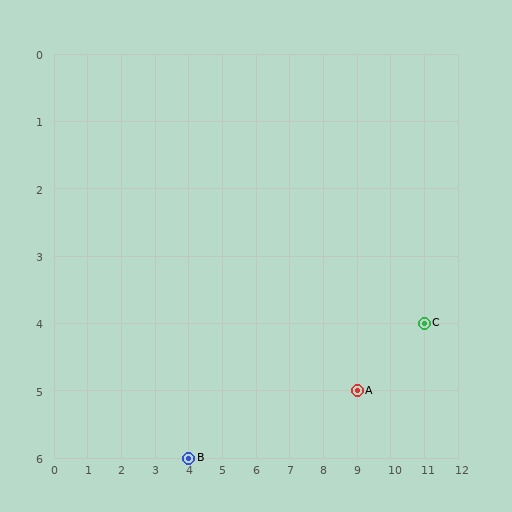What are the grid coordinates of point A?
Point A is at grid coordinates (9, 5).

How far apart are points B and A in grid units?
Points B and A are 5 columns and 1 row apart (about 5.1 grid units diagonally).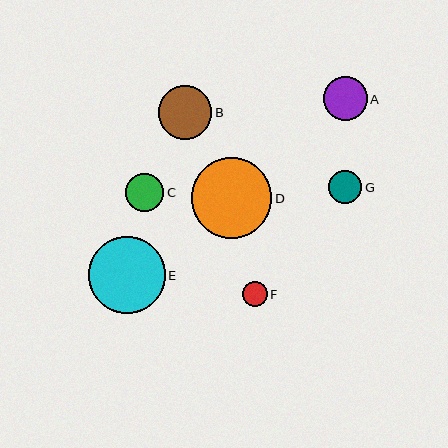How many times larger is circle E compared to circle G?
Circle E is approximately 2.3 times the size of circle G.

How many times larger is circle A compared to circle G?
Circle A is approximately 1.3 times the size of circle G.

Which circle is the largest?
Circle D is the largest with a size of approximately 81 pixels.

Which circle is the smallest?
Circle F is the smallest with a size of approximately 25 pixels.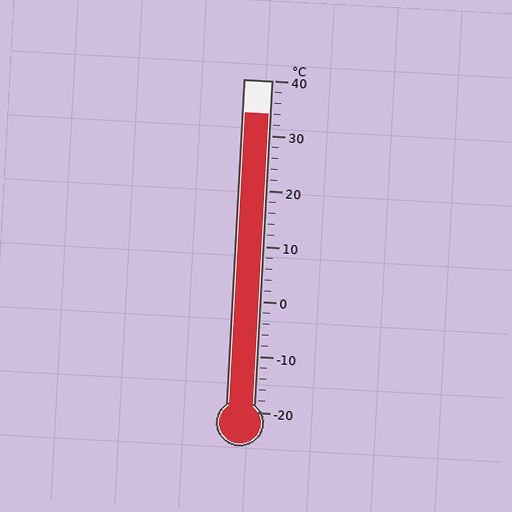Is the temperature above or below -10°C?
The temperature is above -10°C.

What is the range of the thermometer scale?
The thermometer scale ranges from -20°C to 40°C.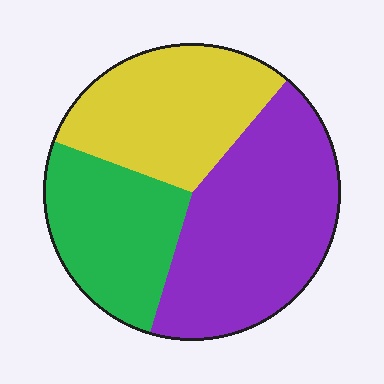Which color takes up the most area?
Purple, at roughly 45%.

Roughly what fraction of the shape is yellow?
Yellow covers roughly 30% of the shape.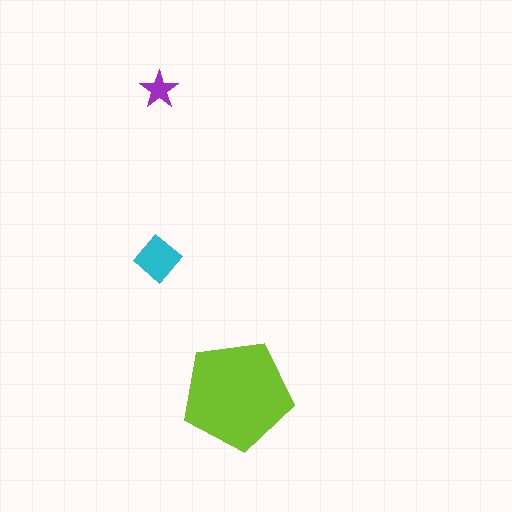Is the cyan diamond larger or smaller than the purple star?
Larger.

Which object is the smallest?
The purple star.